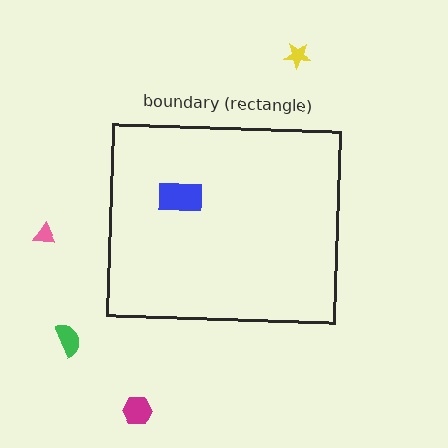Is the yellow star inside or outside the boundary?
Outside.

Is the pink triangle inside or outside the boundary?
Outside.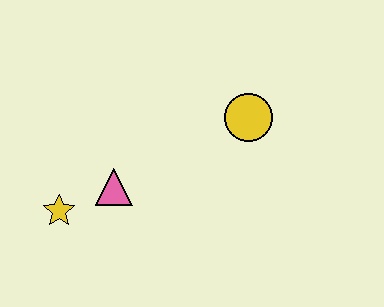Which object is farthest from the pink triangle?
The yellow circle is farthest from the pink triangle.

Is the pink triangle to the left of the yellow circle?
Yes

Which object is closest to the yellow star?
The pink triangle is closest to the yellow star.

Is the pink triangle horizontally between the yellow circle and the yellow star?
Yes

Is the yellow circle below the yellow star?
No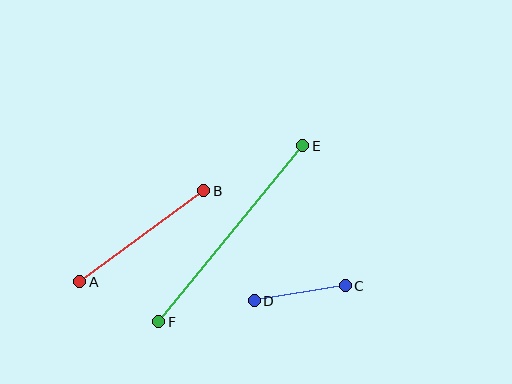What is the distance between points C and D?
The distance is approximately 93 pixels.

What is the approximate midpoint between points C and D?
The midpoint is at approximately (300, 293) pixels.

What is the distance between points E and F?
The distance is approximately 227 pixels.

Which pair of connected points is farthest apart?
Points E and F are farthest apart.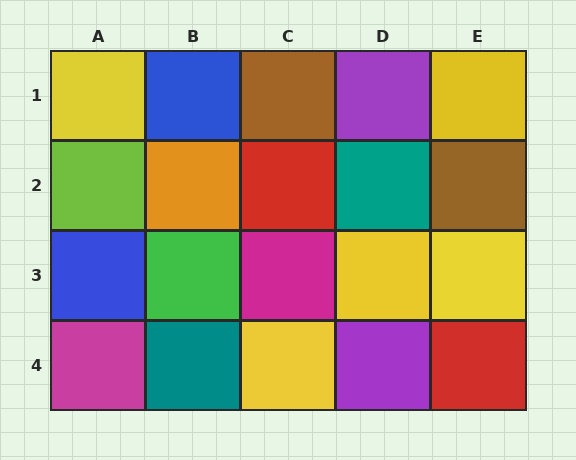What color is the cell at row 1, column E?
Yellow.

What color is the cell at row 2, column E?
Brown.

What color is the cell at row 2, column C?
Red.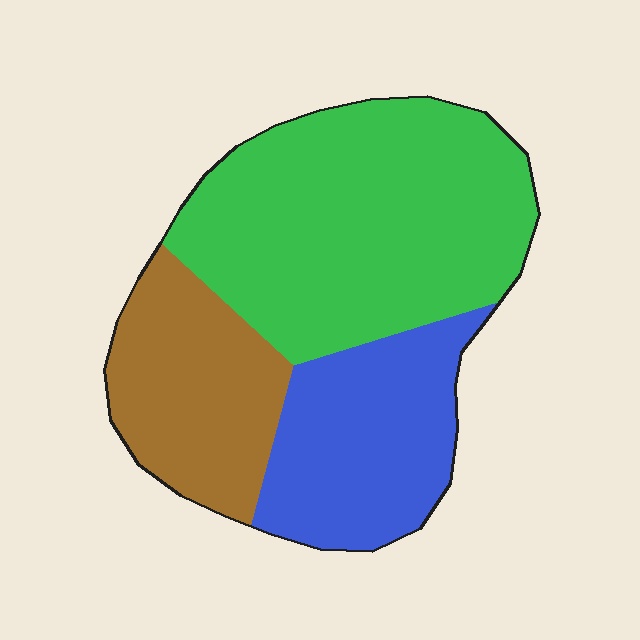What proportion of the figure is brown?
Brown takes up about one quarter (1/4) of the figure.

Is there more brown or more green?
Green.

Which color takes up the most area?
Green, at roughly 50%.